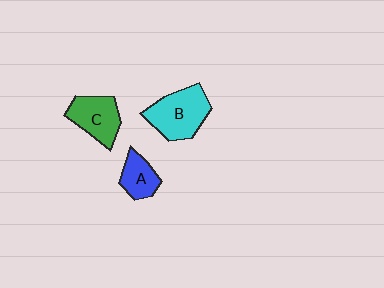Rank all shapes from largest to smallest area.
From largest to smallest: B (cyan), C (green), A (blue).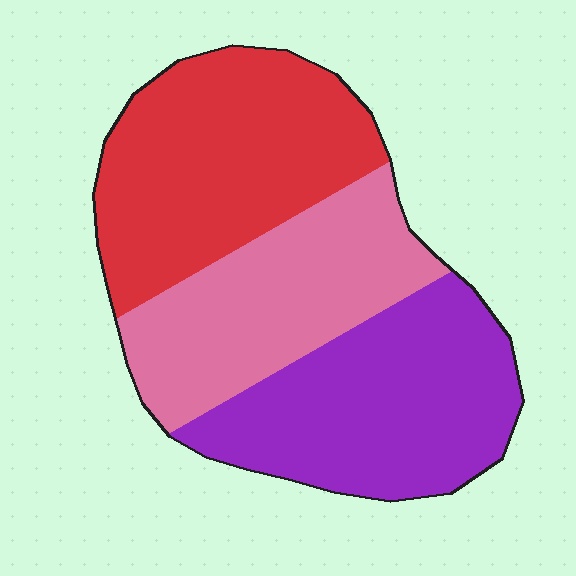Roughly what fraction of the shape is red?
Red covers around 35% of the shape.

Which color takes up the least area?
Pink, at roughly 30%.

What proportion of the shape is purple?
Purple covers about 35% of the shape.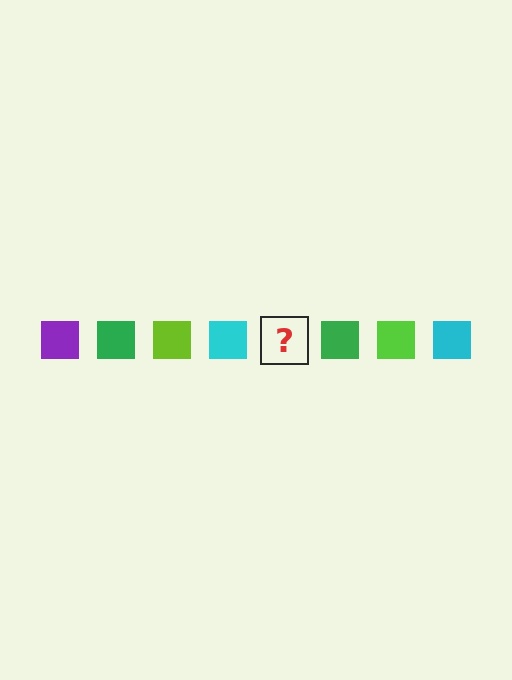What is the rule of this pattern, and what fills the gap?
The rule is that the pattern cycles through purple, green, lime, cyan squares. The gap should be filled with a purple square.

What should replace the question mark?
The question mark should be replaced with a purple square.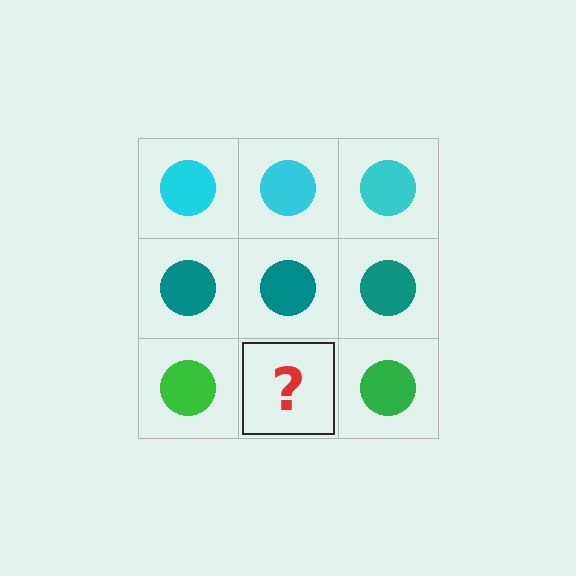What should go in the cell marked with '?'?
The missing cell should contain a green circle.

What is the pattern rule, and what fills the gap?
The rule is that each row has a consistent color. The gap should be filled with a green circle.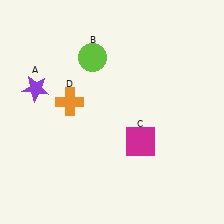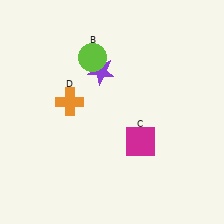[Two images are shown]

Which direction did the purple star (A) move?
The purple star (A) moved right.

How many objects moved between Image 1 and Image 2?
1 object moved between the two images.